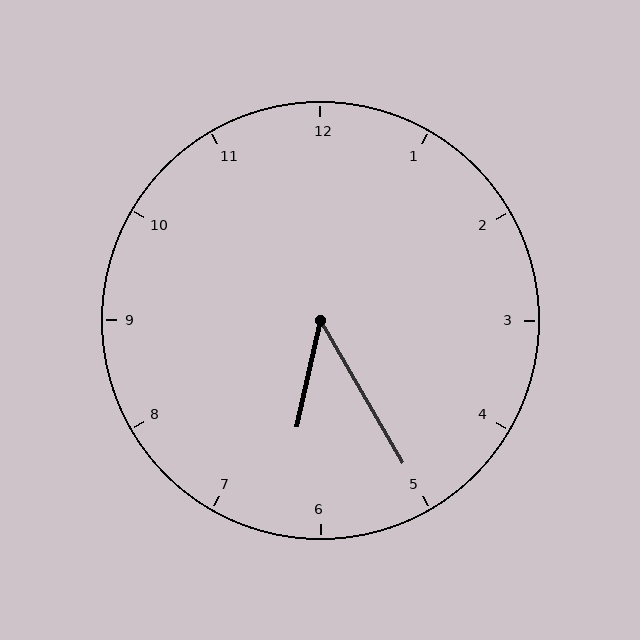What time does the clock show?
6:25.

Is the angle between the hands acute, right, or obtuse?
It is acute.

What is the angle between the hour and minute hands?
Approximately 42 degrees.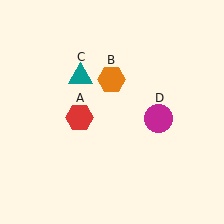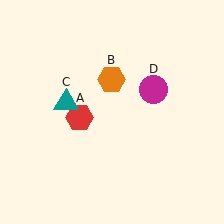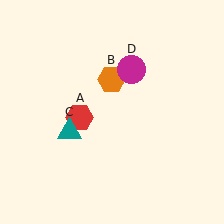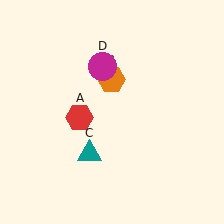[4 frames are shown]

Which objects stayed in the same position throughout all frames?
Red hexagon (object A) and orange hexagon (object B) remained stationary.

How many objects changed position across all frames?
2 objects changed position: teal triangle (object C), magenta circle (object D).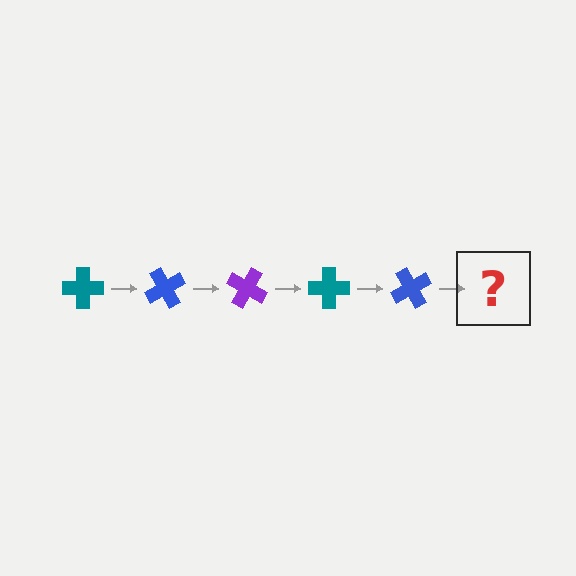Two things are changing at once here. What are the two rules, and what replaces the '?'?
The two rules are that it rotates 60 degrees each step and the color cycles through teal, blue, and purple. The '?' should be a purple cross, rotated 300 degrees from the start.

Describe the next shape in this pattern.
It should be a purple cross, rotated 300 degrees from the start.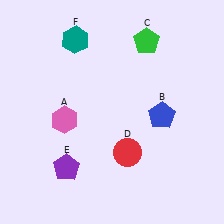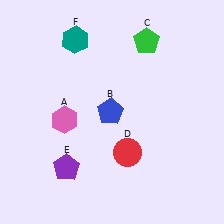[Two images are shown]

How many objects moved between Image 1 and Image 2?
1 object moved between the two images.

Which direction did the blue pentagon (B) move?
The blue pentagon (B) moved left.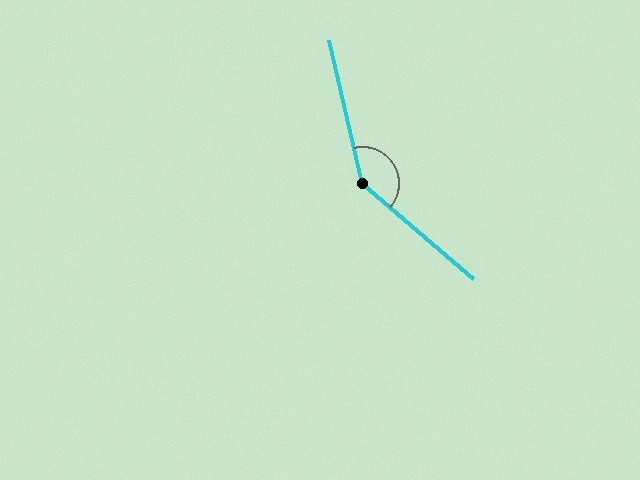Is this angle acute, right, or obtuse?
It is obtuse.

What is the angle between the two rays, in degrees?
Approximately 144 degrees.